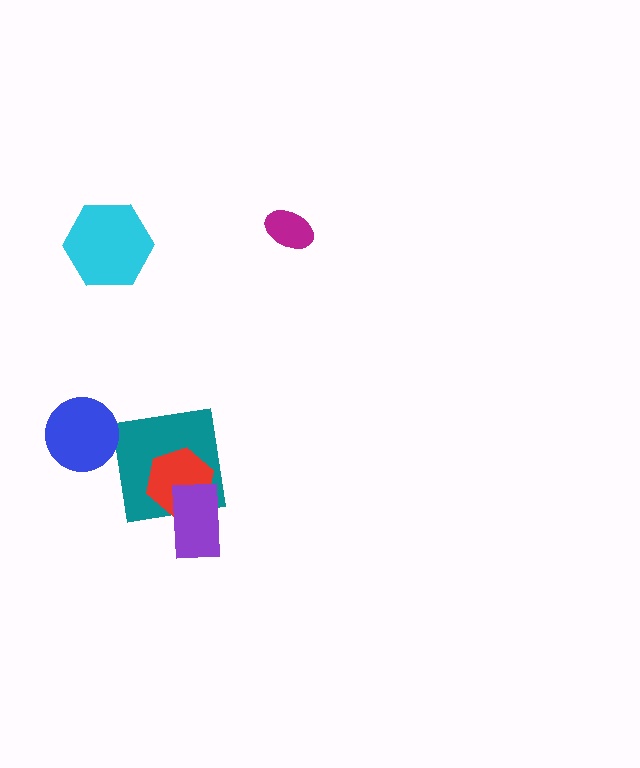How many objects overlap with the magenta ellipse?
0 objects overlap with the magenta ellipse.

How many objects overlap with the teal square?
2 objects overlap with the teal square.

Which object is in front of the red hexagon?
The purple rectangle is in front of the red hexagon.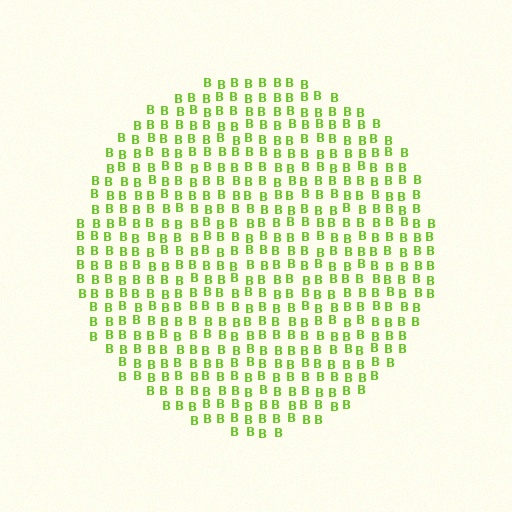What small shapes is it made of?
It is made of small letter B's.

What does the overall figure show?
The overall figure shows a circle.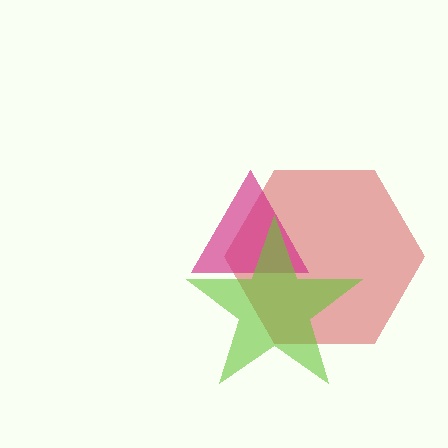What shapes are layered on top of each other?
The layered shapes are: a red hexagon, a magenta triangle, a lime star.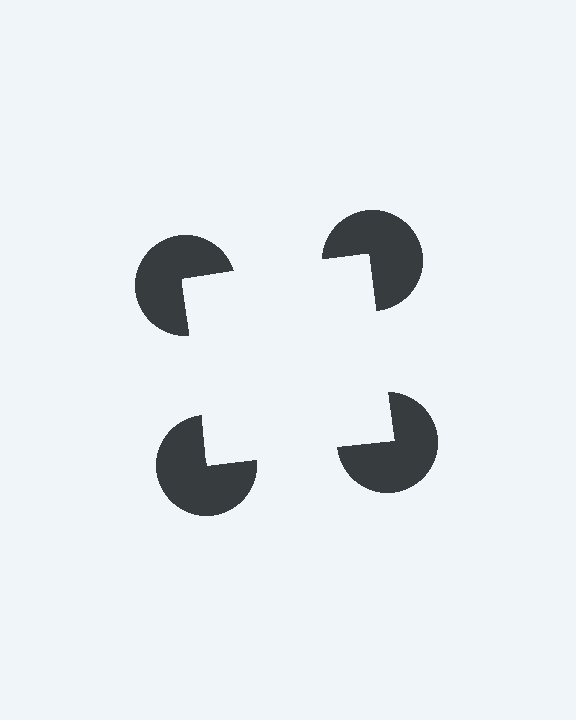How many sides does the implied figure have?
4 sides.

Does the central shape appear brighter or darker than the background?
It typically appears slightly brighter than the background, even though no actual brightness change is drawn.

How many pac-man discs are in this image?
There are 4 — one at each vertex of the illusory square.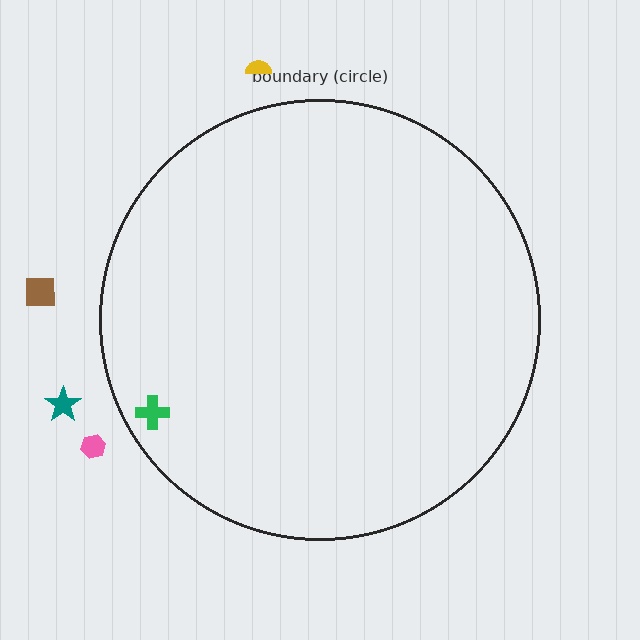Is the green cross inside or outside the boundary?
Inside.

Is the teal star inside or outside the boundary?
Outside.